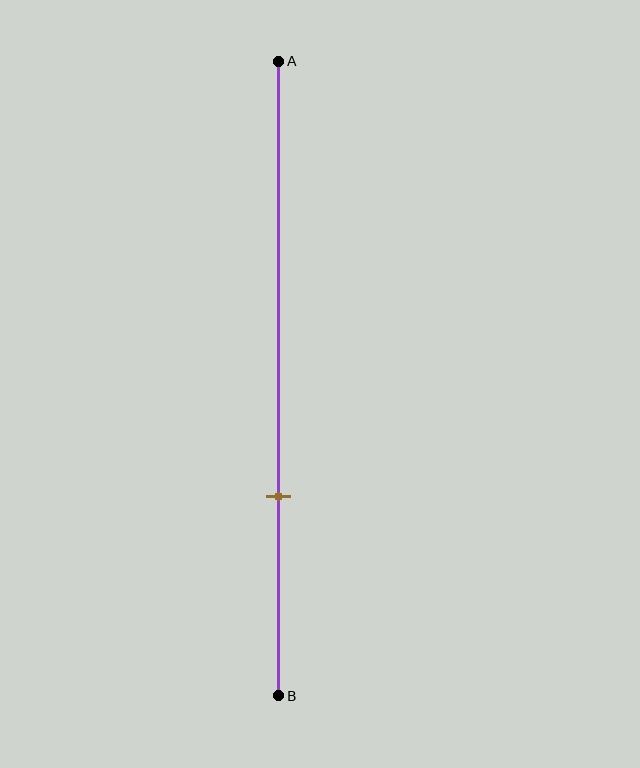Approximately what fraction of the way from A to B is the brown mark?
The brown mark is approximately 70% of the way from A to B.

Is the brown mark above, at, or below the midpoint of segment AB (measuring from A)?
The brown mark is below the midpoint of segment AB.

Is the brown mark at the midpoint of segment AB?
No, the mark is at about 70% from A, not at the 50% midpoint.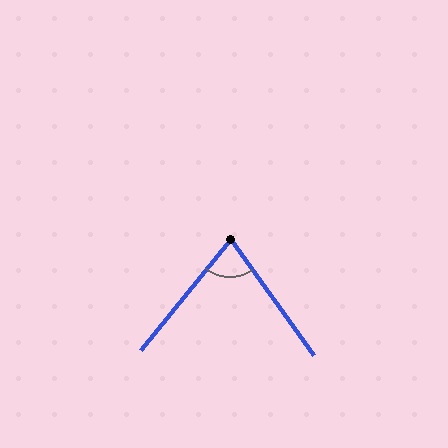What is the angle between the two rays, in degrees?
Approximately 75 degrees.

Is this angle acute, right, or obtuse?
It is acute.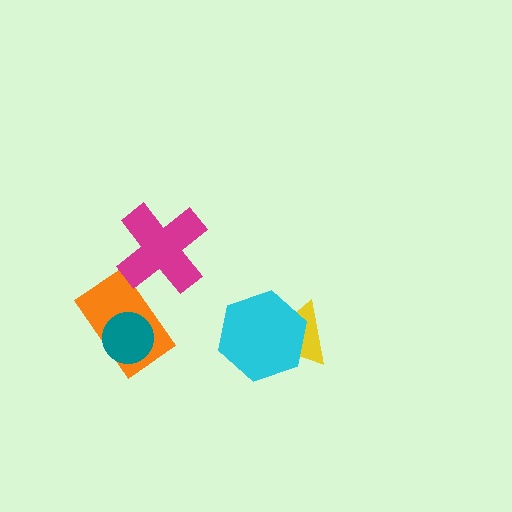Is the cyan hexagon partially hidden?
No, no other shape covers it.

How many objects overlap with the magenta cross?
1 object overlaps with the magenta cross.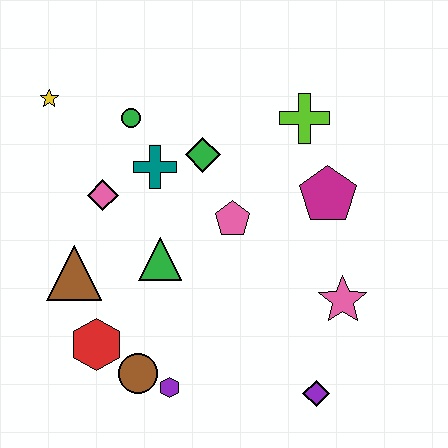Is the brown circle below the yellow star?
Yes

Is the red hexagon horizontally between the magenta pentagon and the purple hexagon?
No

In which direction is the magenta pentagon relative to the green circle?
The magenta pentagon is to the right of the green circle.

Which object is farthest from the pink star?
The yellow star is farthest from the pink star.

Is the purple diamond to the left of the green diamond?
No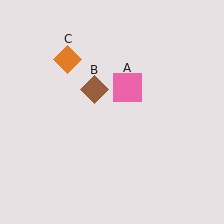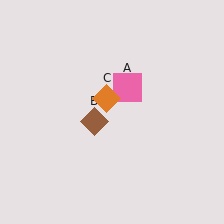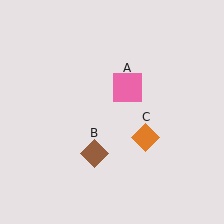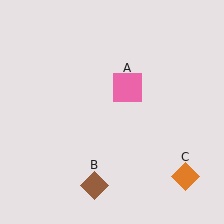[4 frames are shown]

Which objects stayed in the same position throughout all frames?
Pink square (object A) remained stationary.